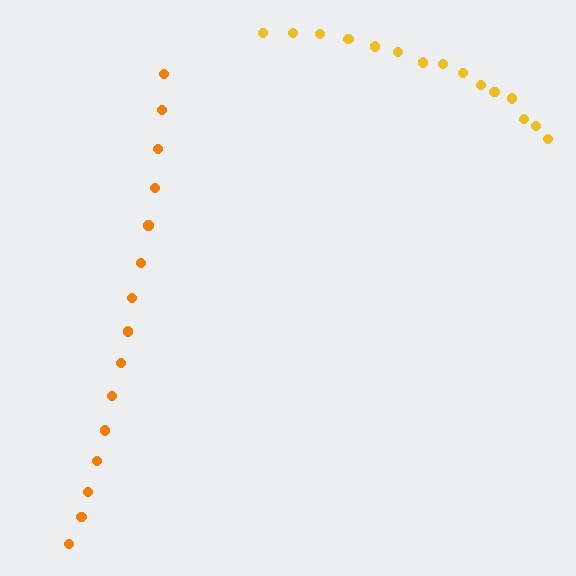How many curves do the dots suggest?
There are 2 distinct paths.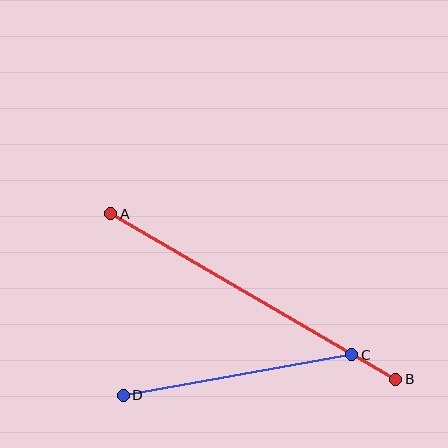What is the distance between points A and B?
The distance is approximately 329 pixels.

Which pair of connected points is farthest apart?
Points A and B are farthest apart.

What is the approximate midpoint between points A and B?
The midpoint is at approximately (253, 297) pixels.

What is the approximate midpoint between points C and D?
The midpoint is at approximately (237, 375) pixels.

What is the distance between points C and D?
The distance is approximately 232 pixels.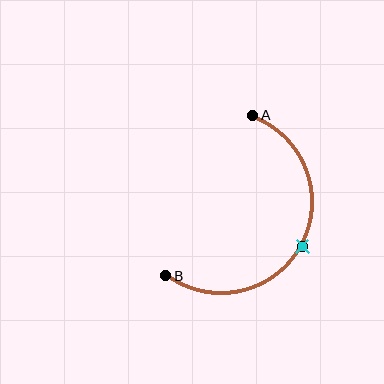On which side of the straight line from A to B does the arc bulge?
The arc bulges to the right of the straight line connecting A and B.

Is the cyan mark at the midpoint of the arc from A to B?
Yes. The cyan mark lies on the arc at equal arc-length from both A and B — it is the arc midpoint.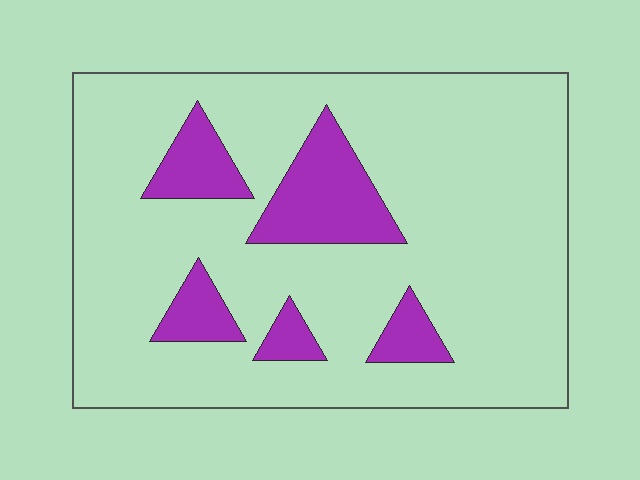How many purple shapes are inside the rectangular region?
5.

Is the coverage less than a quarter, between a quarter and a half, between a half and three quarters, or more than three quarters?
Less than a quarter.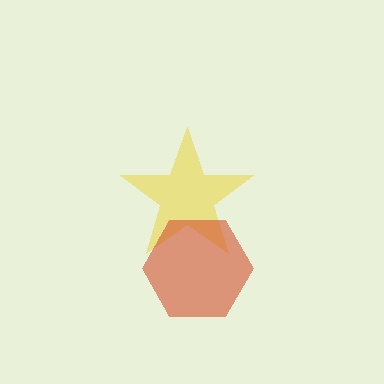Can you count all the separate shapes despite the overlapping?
Yes, there are 2 separate shapes.